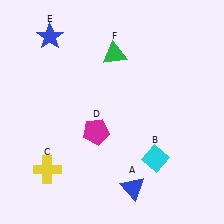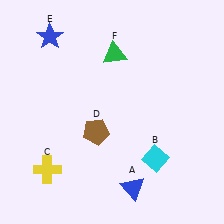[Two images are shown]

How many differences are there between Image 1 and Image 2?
There is 1 difference between the two images.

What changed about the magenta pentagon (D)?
In Image 1, D is magenta. In Image 2, it changed to brown.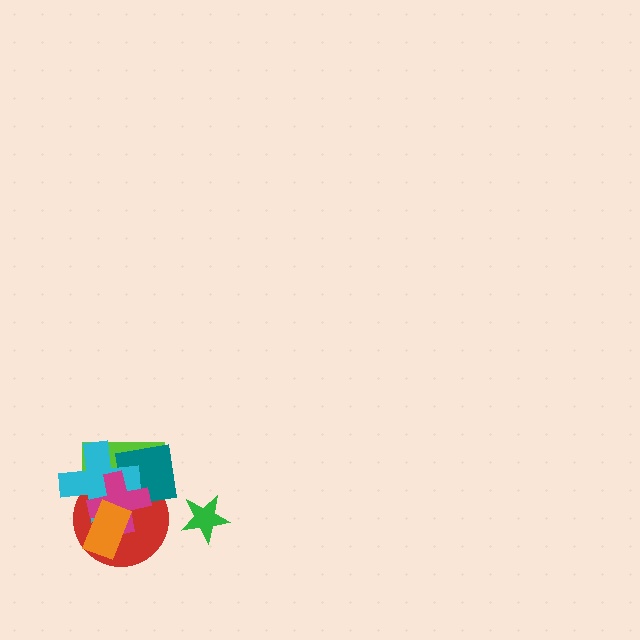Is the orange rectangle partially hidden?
No, no other shape covers it.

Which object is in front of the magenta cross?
The orange rectangle is in front of the magenta cross.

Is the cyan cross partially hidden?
Yes, it is partially covered by another shape.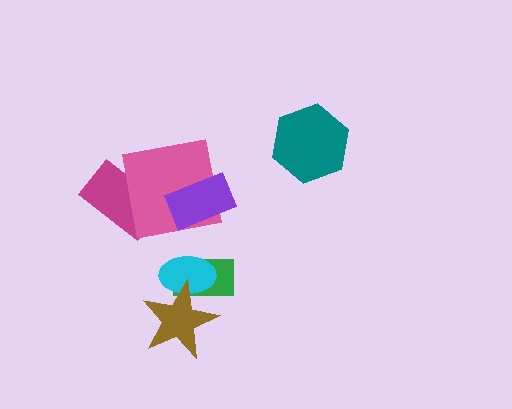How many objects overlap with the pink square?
2 objects overlap with the pink square.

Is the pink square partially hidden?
Yes, it is partially covered by another shape.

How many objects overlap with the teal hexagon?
0 objects overlap with the teal hexagon.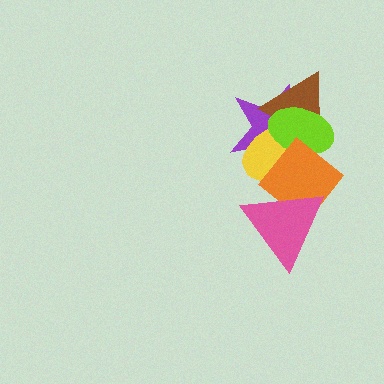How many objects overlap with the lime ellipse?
4 objects overlap with the lime ellipse.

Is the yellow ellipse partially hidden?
Yes, it is partially covered by another shape.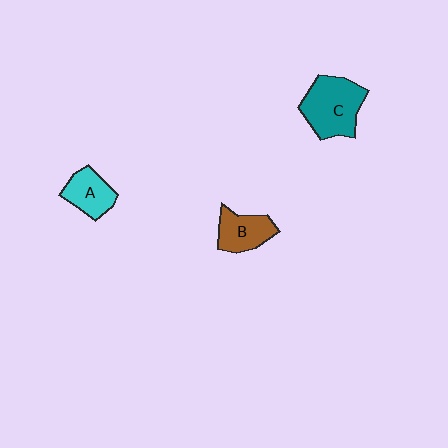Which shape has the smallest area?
Shape A (cyan).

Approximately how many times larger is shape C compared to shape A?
Approximately 1.7 times.